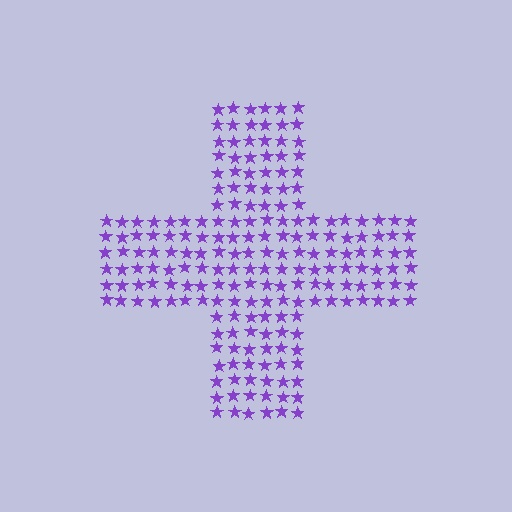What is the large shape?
The large shape is a cross.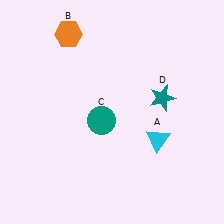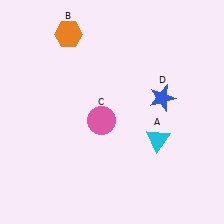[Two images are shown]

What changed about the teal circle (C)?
In Image 1, C is teal. In Image 2, it changed to pink.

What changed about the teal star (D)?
In Image 1, D is teal. In Image 2, it changed to blue.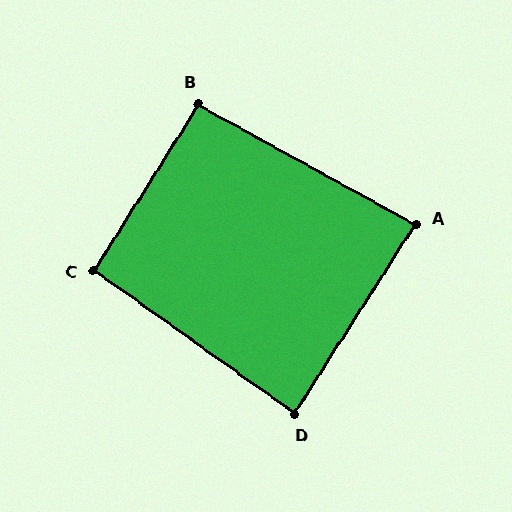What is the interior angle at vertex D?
Approximately 87 degrees (approximately right).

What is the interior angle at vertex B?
Approximately 93 degrees (approximately right).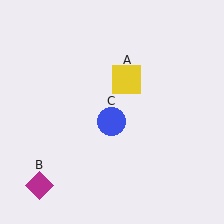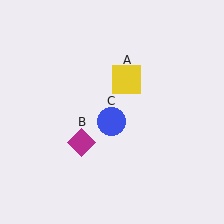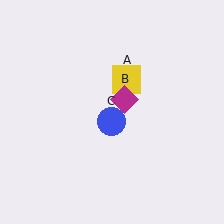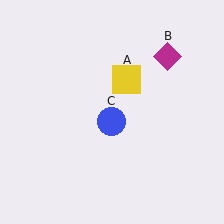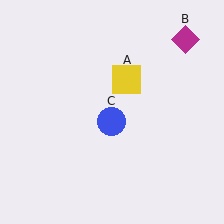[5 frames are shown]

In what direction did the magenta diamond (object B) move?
The magenta diamond (object B) moved up and to the right.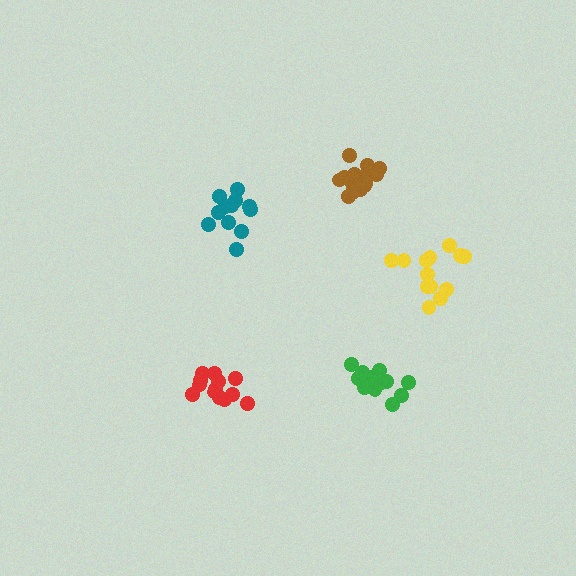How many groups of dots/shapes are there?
There are 5 groups.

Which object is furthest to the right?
The yellow cluster is rightmost.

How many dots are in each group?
Group 1: 14 dots, Group 2: 14 dots, Group 3: 12 dots, Group 4: 14 dots, Group 5: 13 dots (67 total).